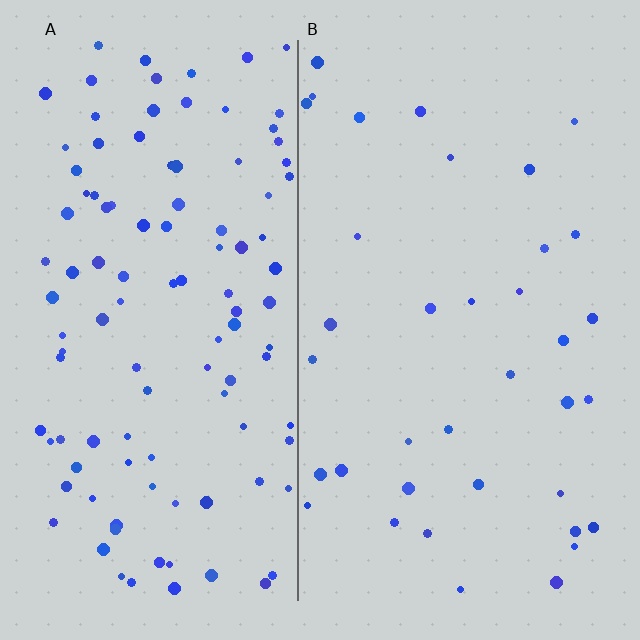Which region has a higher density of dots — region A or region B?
A (the left).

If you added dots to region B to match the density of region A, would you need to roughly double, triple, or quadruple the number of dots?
Approximately triple.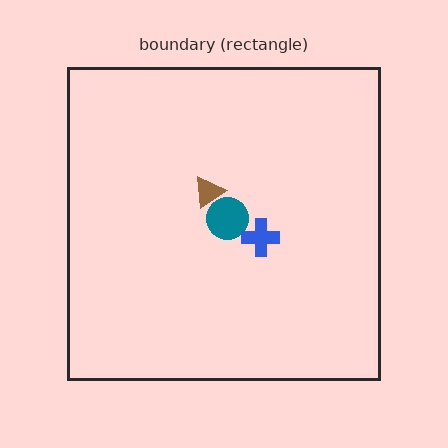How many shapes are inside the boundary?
3 inside, 0 outside.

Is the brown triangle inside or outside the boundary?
Inside.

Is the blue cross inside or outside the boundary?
Inside.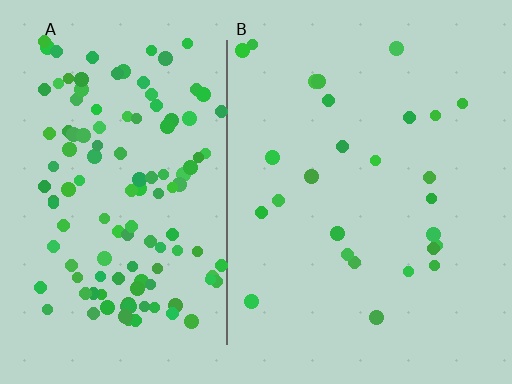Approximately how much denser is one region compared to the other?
Approximately 4.8× — region A over region B.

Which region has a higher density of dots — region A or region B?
A (the left).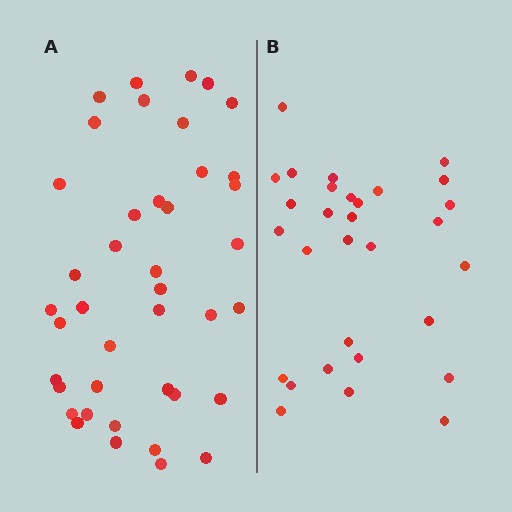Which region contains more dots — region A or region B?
Region A (the left region) has more dots.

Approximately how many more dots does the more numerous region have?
Region A has roughly 12 or so more dots than region B.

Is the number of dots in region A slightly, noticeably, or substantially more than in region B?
Region A has noticeably more, but not dramatically so. The ratio is roughly 1.4 to 1.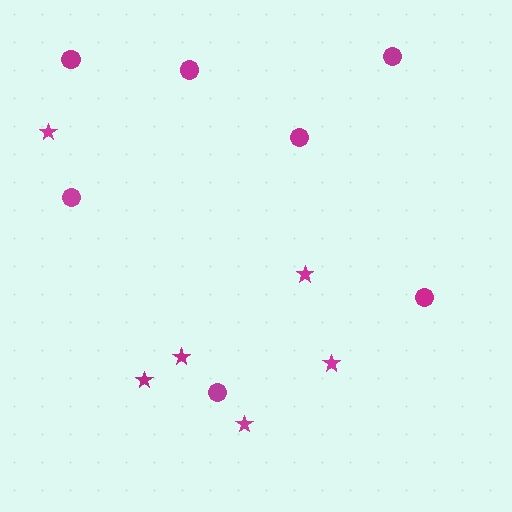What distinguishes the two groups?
There are 2 groups: one group of stars (6) and one group of circles (7).